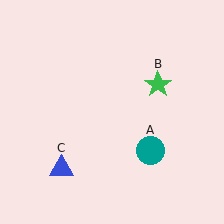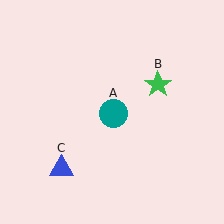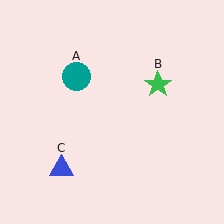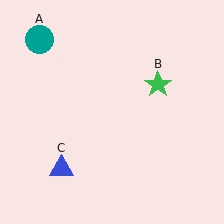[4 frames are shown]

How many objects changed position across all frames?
1 object changed position: teal circle (object A).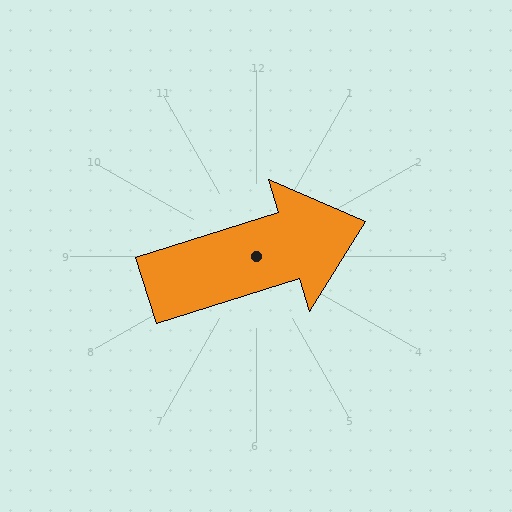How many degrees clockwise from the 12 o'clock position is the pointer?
Approximately 73 degrees.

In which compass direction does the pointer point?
East.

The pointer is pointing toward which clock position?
Roughly 2 o'clock.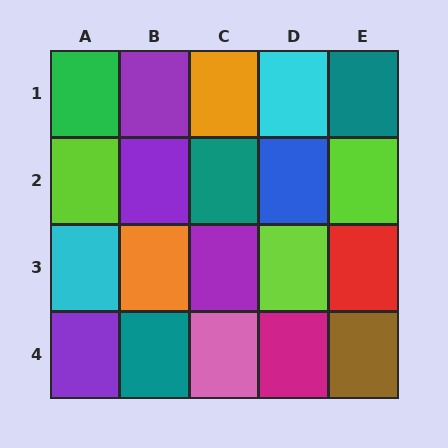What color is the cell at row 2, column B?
Purple.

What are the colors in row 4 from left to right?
Purple, teal, pink, magenta, brown.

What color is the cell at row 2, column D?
Blue.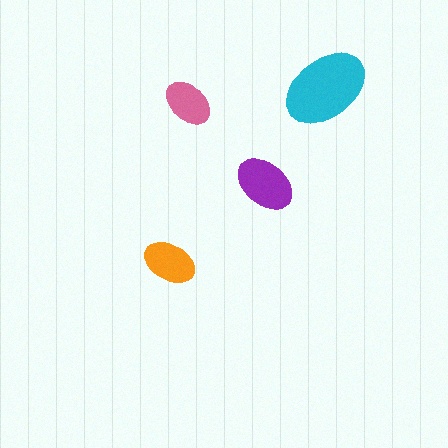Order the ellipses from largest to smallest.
the cyan one, the purple one, the orange one, the pink one.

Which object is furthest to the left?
The orange ellipse is leftmost.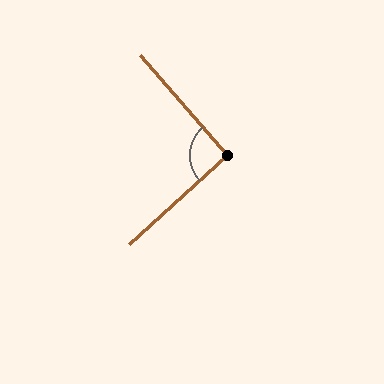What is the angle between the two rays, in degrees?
Approximately 91 degrees.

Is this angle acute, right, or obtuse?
It is approximately a right angle.